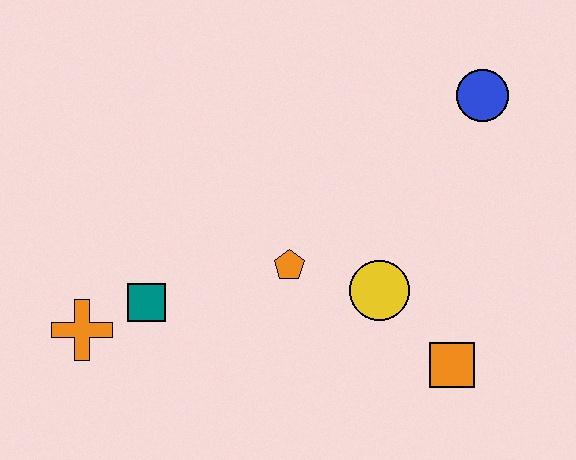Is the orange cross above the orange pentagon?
No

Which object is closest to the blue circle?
The yellow circle is closest to the blue circle.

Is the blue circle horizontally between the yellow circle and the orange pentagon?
No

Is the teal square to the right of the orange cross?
Yes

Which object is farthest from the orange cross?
The blue circle is farthest from the orange cross.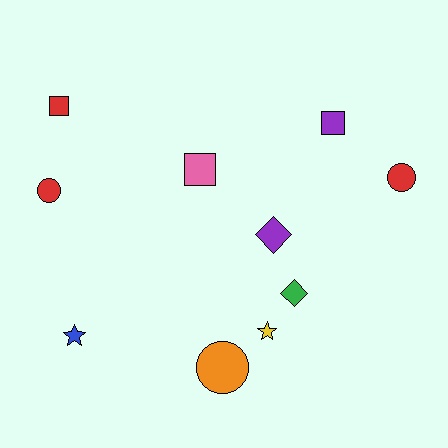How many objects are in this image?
There are 10 objects.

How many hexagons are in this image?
There are no hexagons.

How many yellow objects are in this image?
There is 1 yellow object.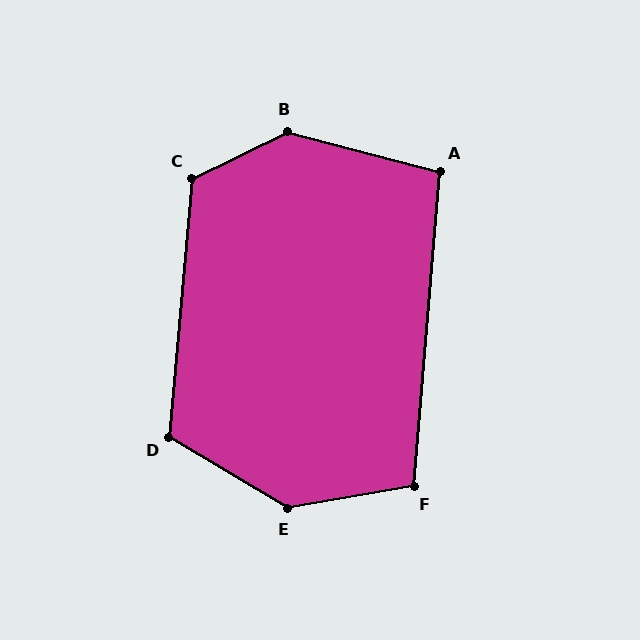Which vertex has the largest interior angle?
B, at approximately 139 degrees.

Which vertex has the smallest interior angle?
A, at approximately 100 degrees.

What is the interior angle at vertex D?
Approximately 116 degrees (obtuse).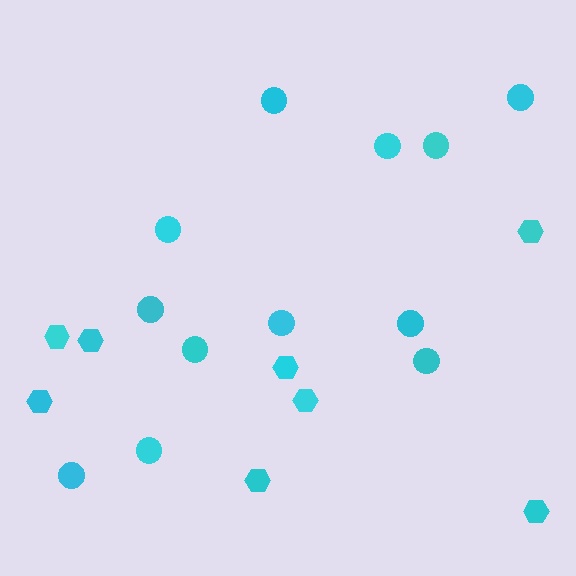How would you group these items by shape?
There are 2 groups: one group of circles (12) and one group of hexagons (8).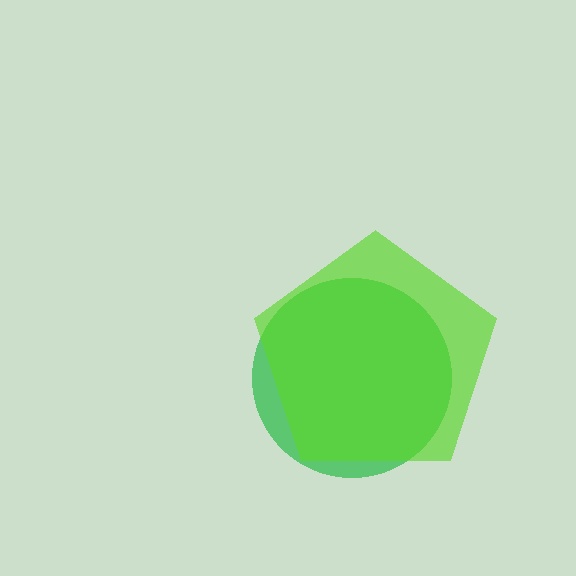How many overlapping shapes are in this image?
There are 2 overlapping shapes in the image.